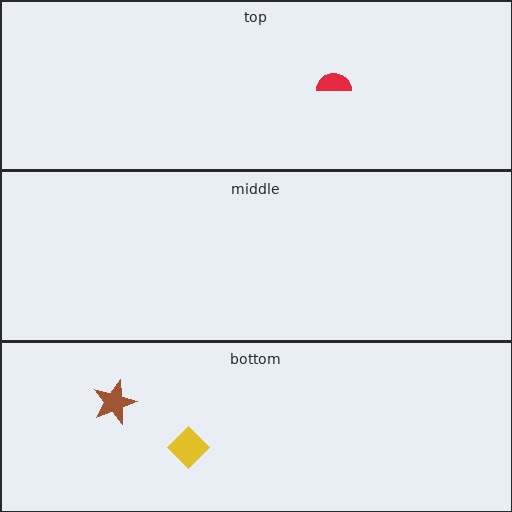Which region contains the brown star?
The bottom region.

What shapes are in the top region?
The red semicircle.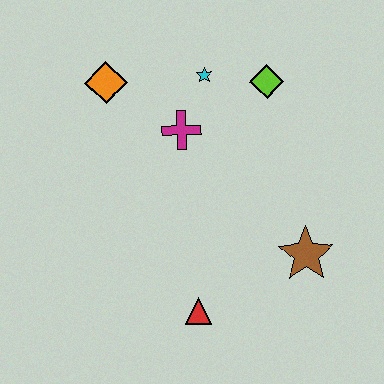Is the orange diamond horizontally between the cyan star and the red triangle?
No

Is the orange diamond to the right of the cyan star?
No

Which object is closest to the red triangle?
The brown star is closest to the red triangle.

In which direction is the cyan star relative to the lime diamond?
The cyan star is to the left of the lime diamond.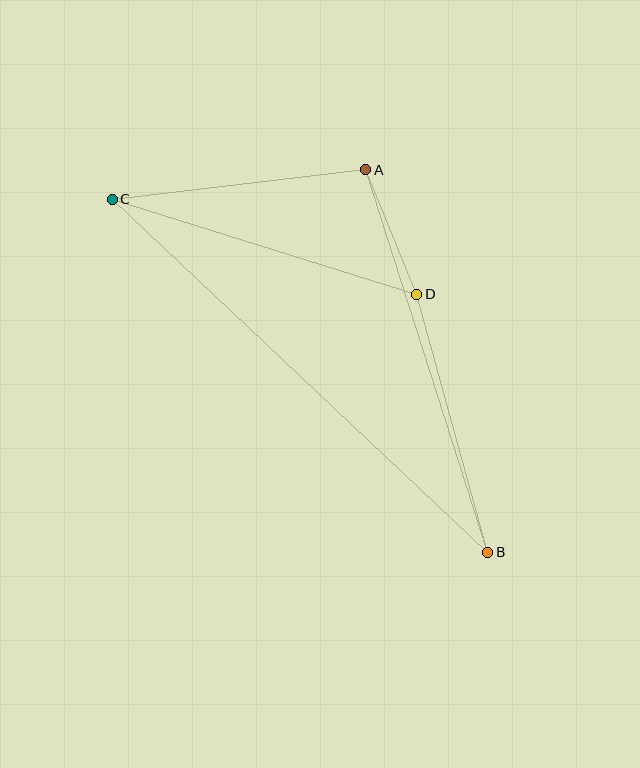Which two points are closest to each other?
Points A and D are closest to each other.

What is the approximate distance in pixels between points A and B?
The distance between A and B is approximately 402 pixels.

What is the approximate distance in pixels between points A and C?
The distance between A and C is approximately 255 pixels.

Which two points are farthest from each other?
Points B and C are farthest from each other.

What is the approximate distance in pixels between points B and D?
The distance between B and D is approximately 268 pixels.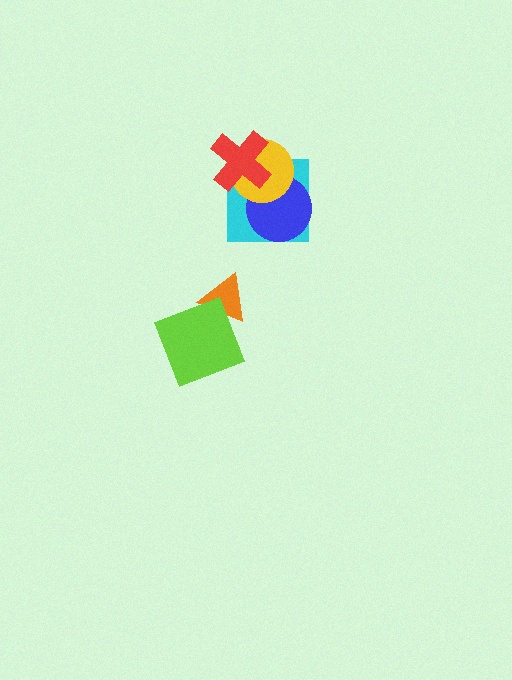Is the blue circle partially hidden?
Yes, it is partially covered by another shape.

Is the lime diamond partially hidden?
No, no other shape covers it.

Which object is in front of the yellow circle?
The red cross is in front of the yellow circle.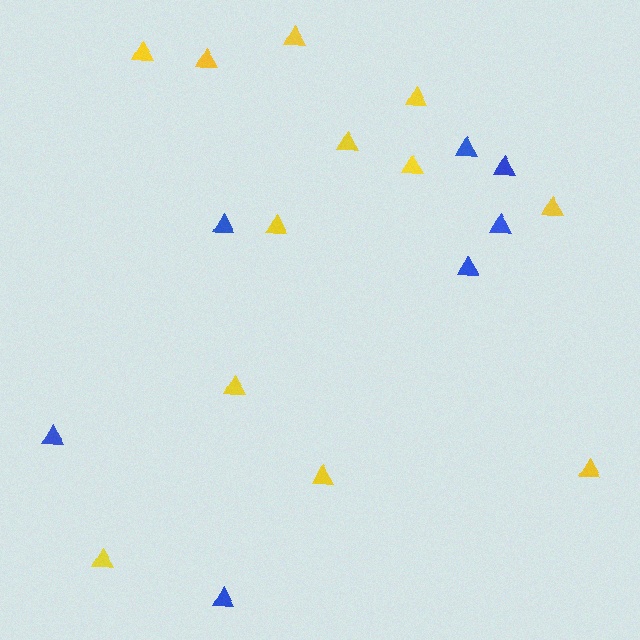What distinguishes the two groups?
There are 2 groups: one group of blue triangles (7) and one group of yellow triangles (12).